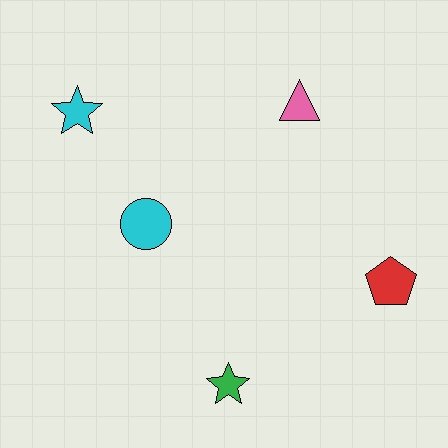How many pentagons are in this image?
There is 1 pentagon.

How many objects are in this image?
There are 5 objects.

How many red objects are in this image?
There is 1 red object.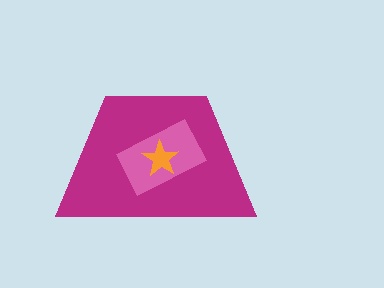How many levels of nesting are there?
3.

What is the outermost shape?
The magenta trapezoid.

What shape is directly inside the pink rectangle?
The orange star.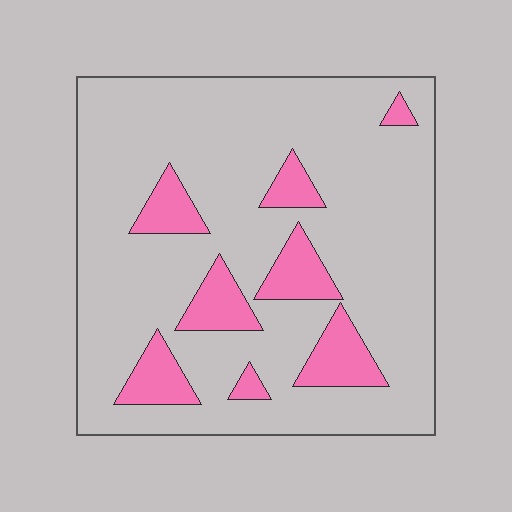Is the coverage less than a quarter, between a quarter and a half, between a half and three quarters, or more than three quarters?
Less than a quarter.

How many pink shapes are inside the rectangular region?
8.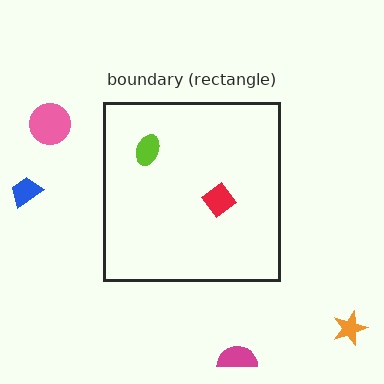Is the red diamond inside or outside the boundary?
Inside.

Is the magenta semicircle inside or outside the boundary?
Outside.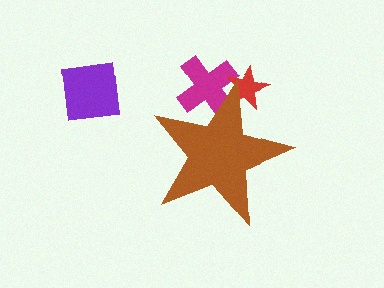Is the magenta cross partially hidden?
Yes, the magenta cross is partially hidden behind the brown star.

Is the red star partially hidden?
Yes, the red star is partially hidden behind the brown star.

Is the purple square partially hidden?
No, the purple square is fully visible.